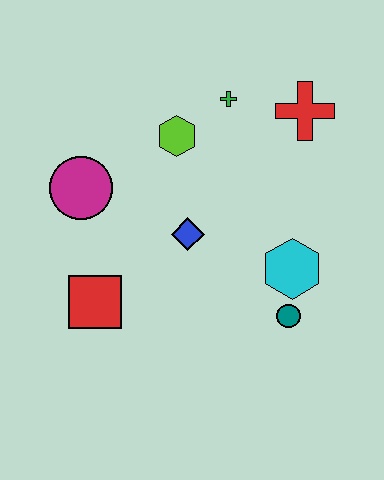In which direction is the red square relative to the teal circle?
The red square is to the left of the teal circle.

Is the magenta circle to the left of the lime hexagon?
Yes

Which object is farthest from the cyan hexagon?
The magenta circle is farthest from the cyan hexagon.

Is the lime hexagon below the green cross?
Yes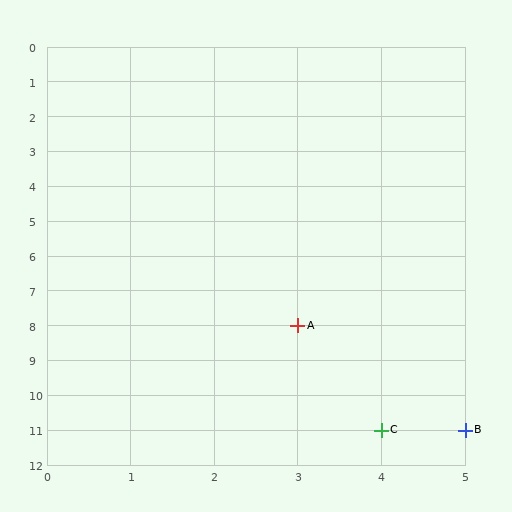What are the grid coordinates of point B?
Point B is at grid coordinates (5, 11).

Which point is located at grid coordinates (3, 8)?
Point A is at (3, 8).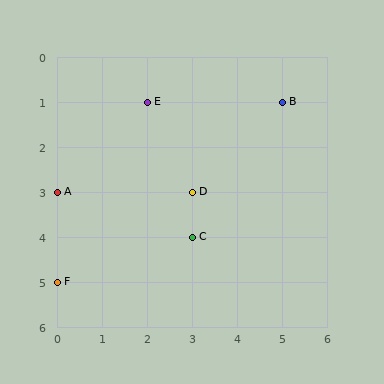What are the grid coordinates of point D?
Point D is at grid coordinates (3, 3).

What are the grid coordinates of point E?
Point E is at grid coordinates (2, 1).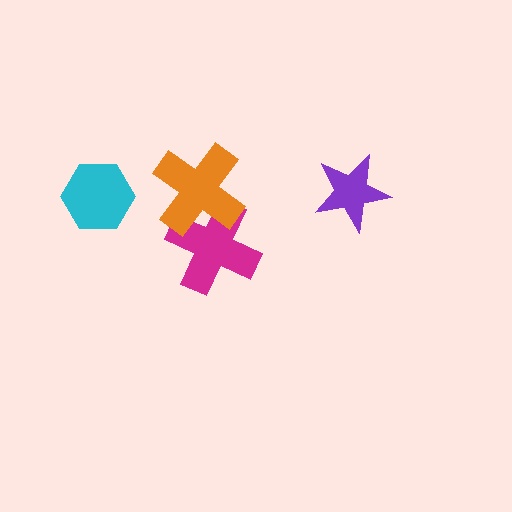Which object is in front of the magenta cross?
The orange cross is in front of the magenta cross.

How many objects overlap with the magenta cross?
1 object overlaps with the magenta cross.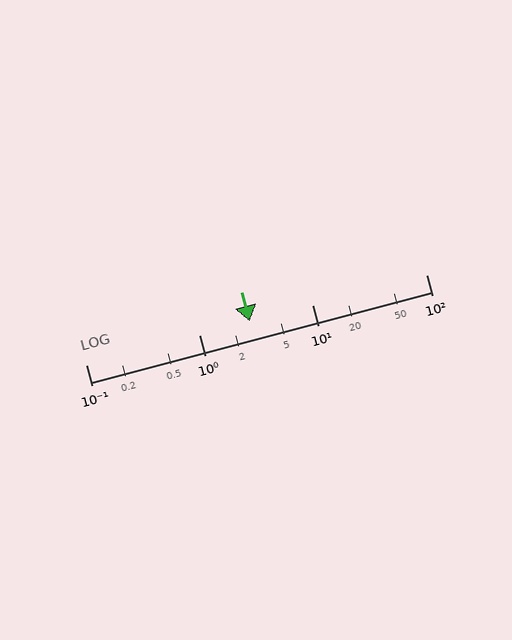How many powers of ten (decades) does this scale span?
The scale spans 3 decades, from 0.1 to 100.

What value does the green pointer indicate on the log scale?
The pointer indicates approximately 2.8.